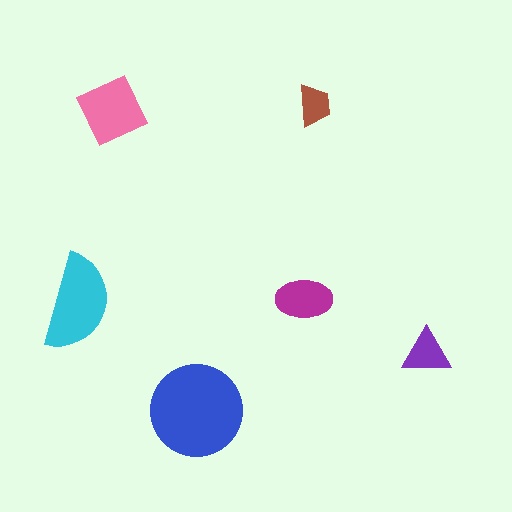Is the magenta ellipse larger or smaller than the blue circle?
Smaller.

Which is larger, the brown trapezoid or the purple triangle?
The purple triangle.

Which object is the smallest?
The brown trapezoid.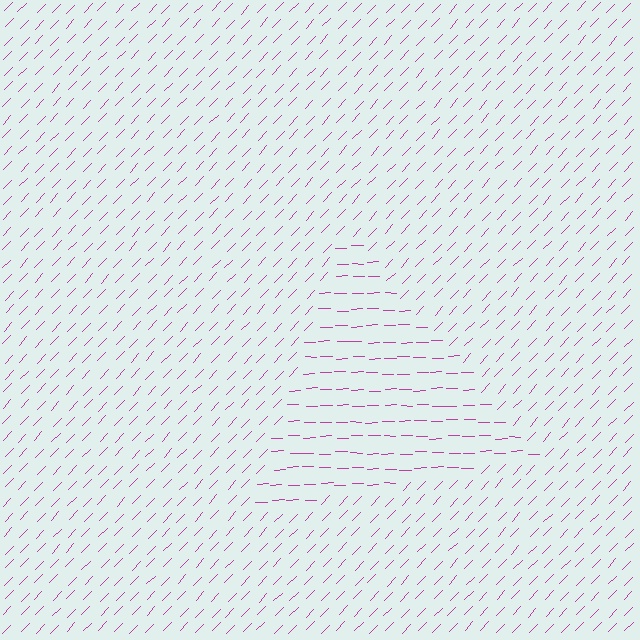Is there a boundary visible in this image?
Yes, there is a texture boundary formed by a change in line orientation.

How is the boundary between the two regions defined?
The boundary is defined purely by a change in line orientation (approximately 45 degrees difference). All lines are the same color and thickness.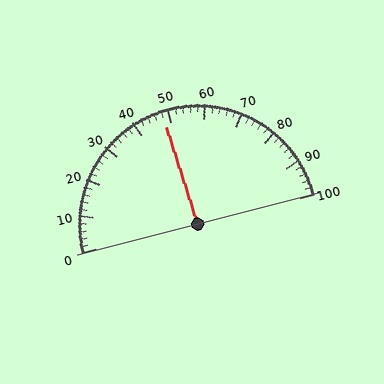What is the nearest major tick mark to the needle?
The nearest major tick mark is 50.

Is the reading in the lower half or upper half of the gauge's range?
The reading is in the lower half of the range (0 to 100).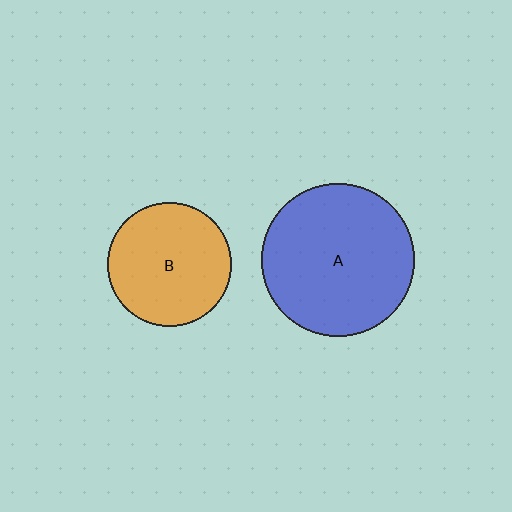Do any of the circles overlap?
No, none of the circles overlap.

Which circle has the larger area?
Circle A (blue).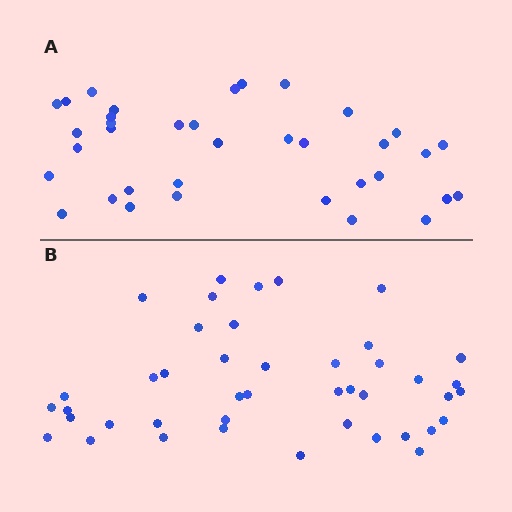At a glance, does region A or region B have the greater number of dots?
Region B (the bottom region) has more dots.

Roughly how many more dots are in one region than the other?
Region B has roughly 8 or so more dots than region A.